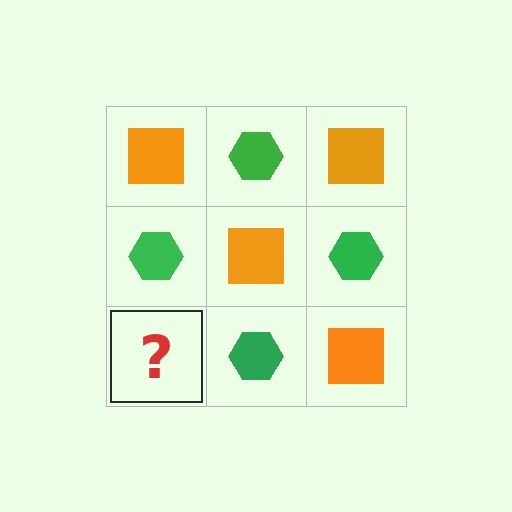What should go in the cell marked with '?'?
The missing cell should contain an orange square.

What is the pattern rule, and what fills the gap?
The rule is that it alternates orange square and green hexagon in a checkerboard pattern. The gap should be filled with an orange square.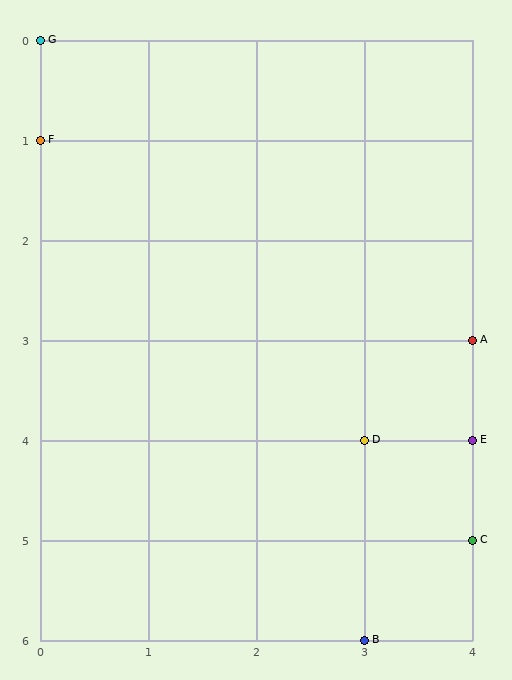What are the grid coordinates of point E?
Point E is at grid coordinates (4, 4).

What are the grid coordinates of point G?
Point G is at grid coordinates (0, 0).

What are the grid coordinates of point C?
Point C is at grid coordinates (4, 5).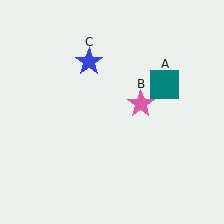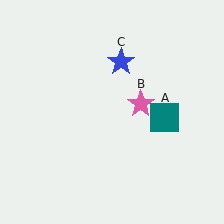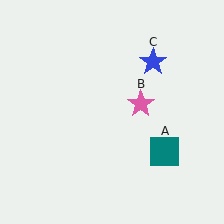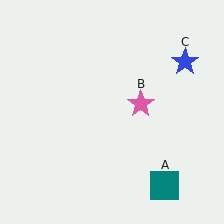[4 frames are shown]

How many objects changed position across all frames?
2 objects changed position: teal square (object A), blue star (object C).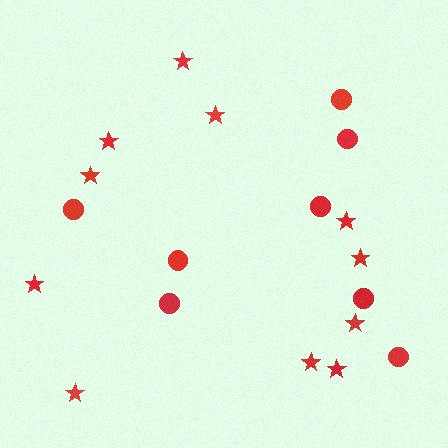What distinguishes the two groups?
There are 2 groups: one group of circles (8) and one group of stars (11).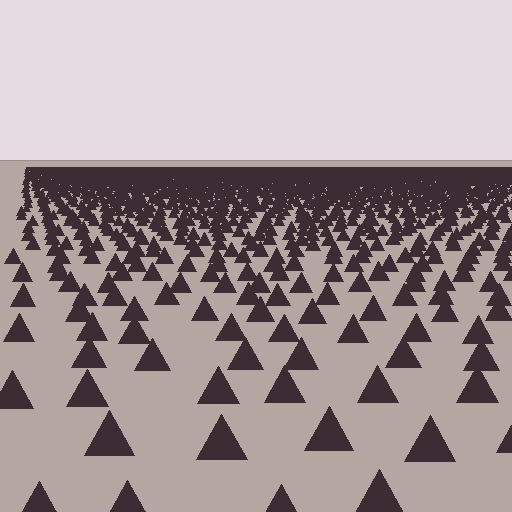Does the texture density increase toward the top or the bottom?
Density increases toward the top.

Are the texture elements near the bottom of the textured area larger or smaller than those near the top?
Larger. Near the bottom, elements are closer to the viewer and appear at a bigger on-screen size.